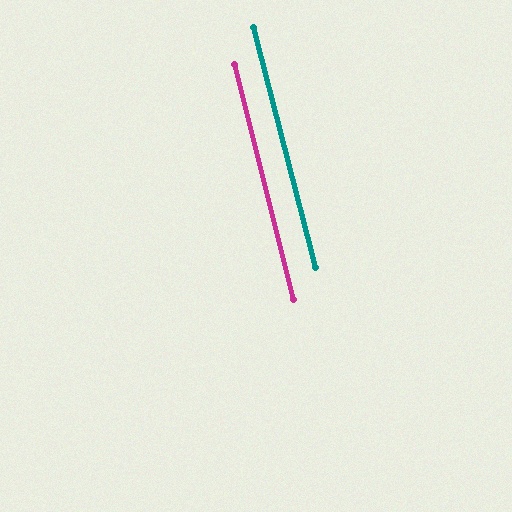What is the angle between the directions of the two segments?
Approximately 1 degree.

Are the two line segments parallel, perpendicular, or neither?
Parallel — their directions differ by only 0.6°.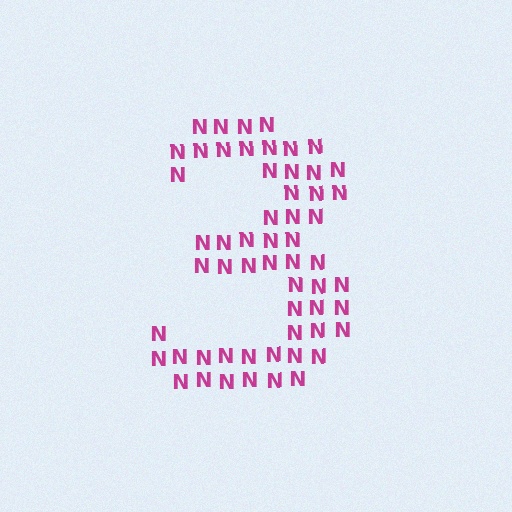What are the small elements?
The small elements are letter N's.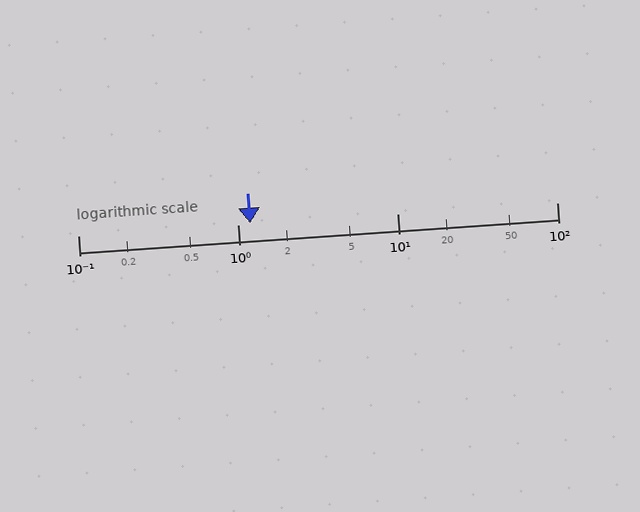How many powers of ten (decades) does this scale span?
The scale spans 3 decades, from 0.1 to 100.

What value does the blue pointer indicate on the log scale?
The pointer indicates approximately 1.2.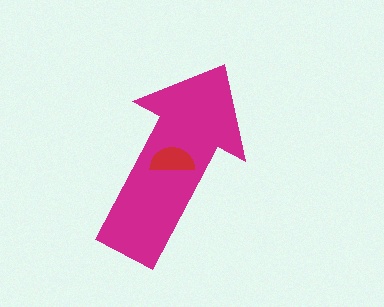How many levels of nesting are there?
2.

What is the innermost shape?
The red semicircle.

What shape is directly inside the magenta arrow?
The red semicircle.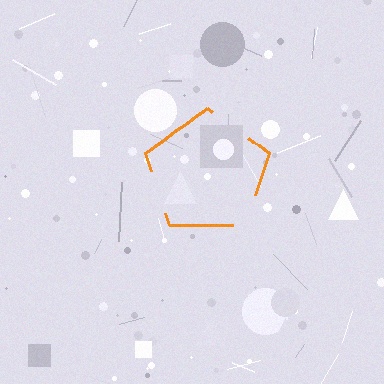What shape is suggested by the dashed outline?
The dashed outline suggests a pentagon.